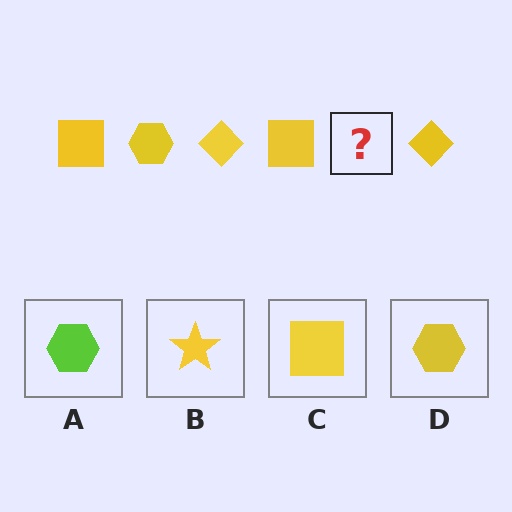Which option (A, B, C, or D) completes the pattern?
D.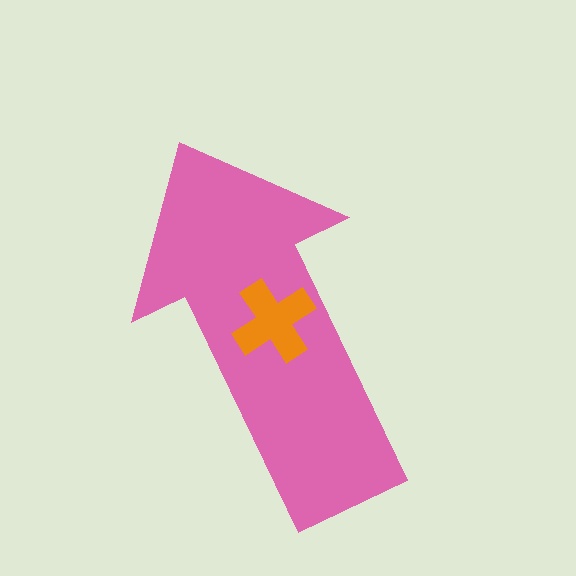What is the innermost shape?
The orange cross.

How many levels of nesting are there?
2.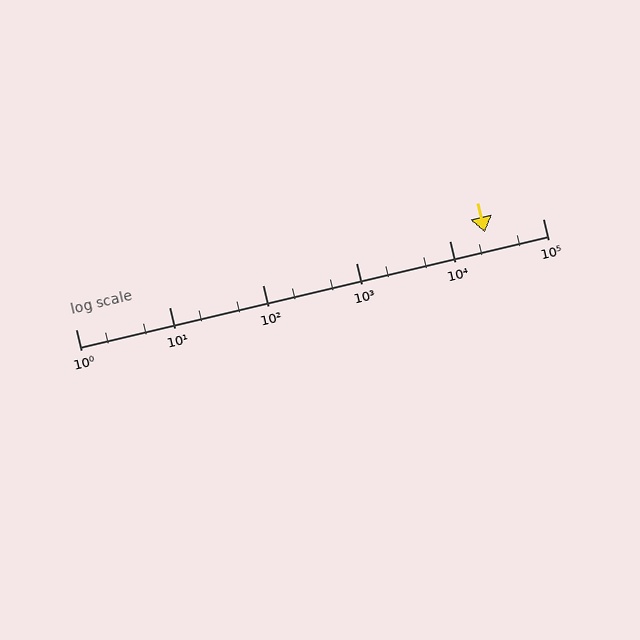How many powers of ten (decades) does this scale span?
The scale spans 5 decades, from 1 to 100000.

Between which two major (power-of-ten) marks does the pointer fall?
The pointer is between 10000 and 100000.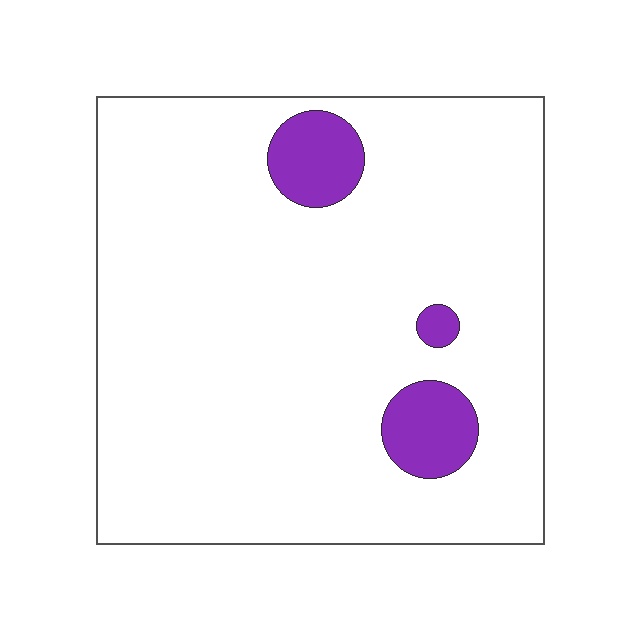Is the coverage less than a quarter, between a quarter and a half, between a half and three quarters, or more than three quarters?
Less than a quarter.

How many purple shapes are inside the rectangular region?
3.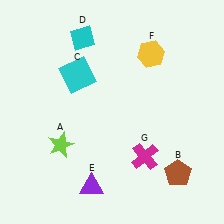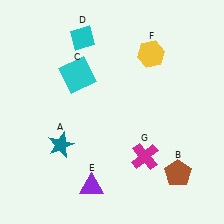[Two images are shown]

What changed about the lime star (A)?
In Image 1, A is lime. In Image 2, it changed to teal.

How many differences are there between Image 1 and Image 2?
There is 1 difference between the two images.